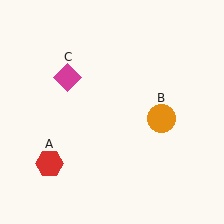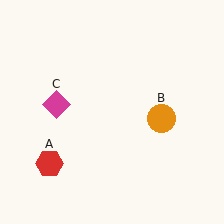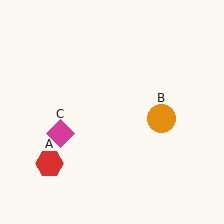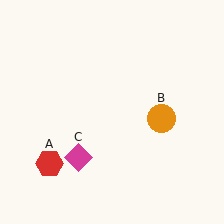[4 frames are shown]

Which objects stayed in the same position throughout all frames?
Red hexagon (object A) and orange circle (object B) remained stationary.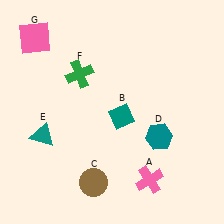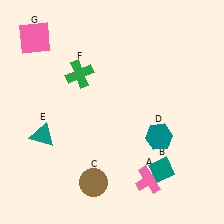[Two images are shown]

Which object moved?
The teal diamond (B) moved down.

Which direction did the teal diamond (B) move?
The teal diamond (B) moved down.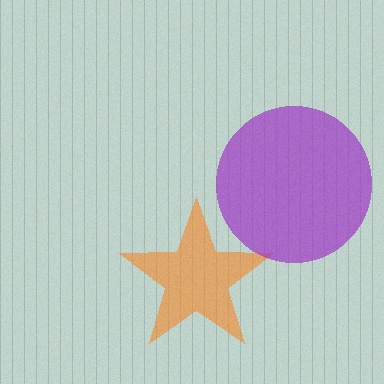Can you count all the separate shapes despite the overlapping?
Yes, there are 2 separate shapes.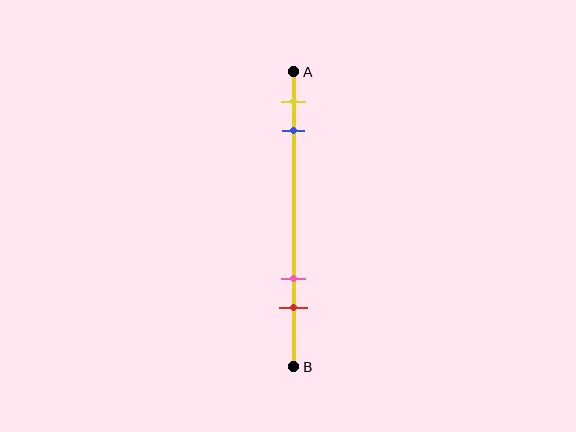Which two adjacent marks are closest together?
The yellow and blue marks are the closest adjacent pair.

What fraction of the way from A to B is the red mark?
The red mark is approximately 80% (0.8) of the way from A to B.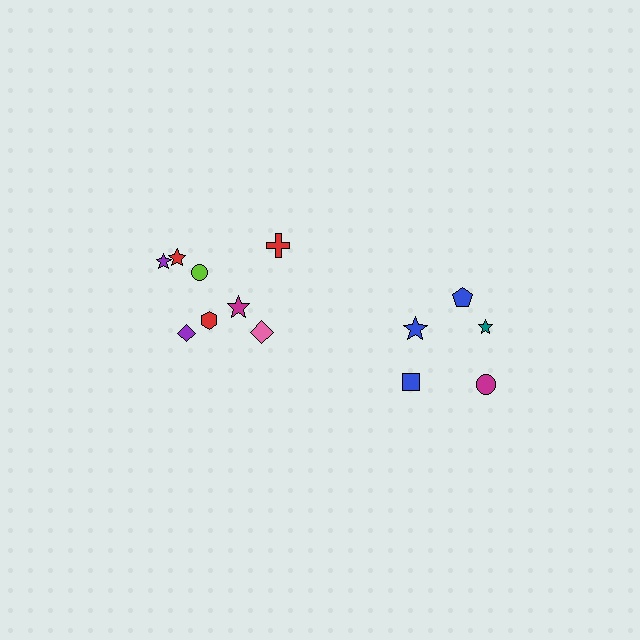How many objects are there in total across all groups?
There are 13 objects.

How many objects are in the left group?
There are 8 objects.